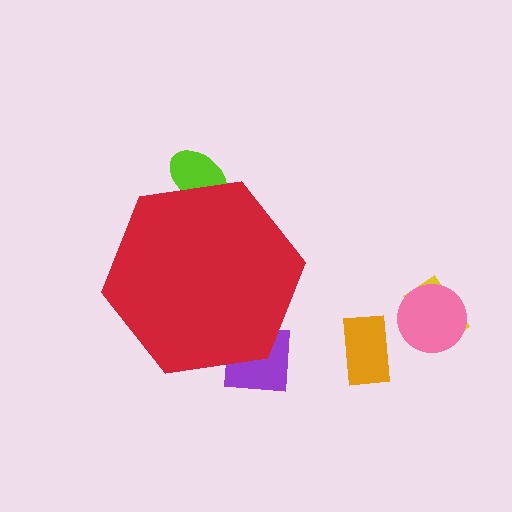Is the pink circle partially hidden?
No, the pink circle is fully visible.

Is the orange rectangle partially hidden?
No, the orange rectangle is fully visible.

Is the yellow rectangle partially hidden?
No, the yellow rectangle is fully visible.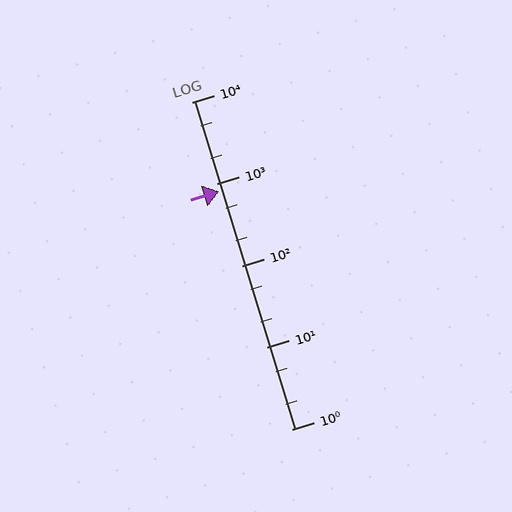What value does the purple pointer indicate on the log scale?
The pointer indicates approximately 810.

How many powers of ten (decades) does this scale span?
The scale spans 4 decades, from 1 to 10000.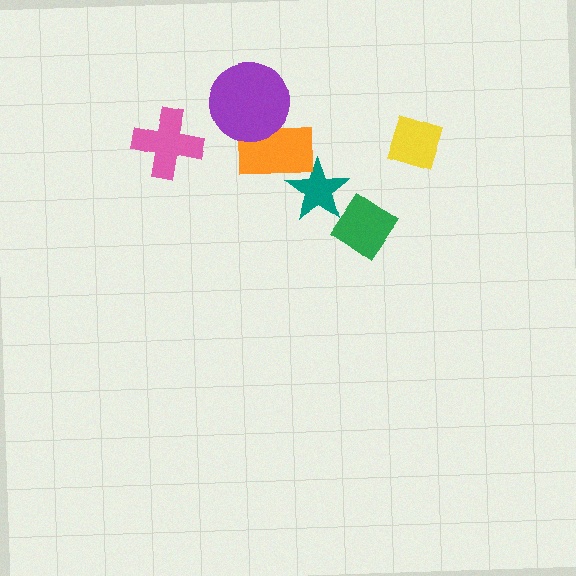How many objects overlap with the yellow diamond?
0 objects overlap with the yellow diamond.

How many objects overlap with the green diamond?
1 object overlaps with the green diamond.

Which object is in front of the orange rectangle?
The purple circle is in front of the orange rectangle.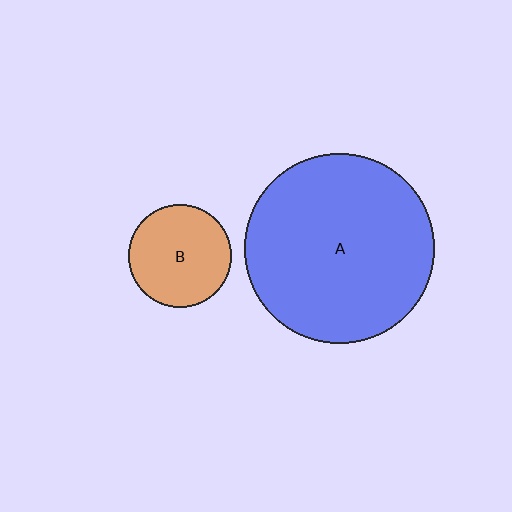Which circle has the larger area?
Circle A (blue).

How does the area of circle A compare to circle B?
Approximately 3.4 times.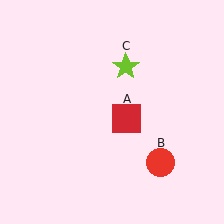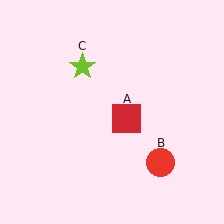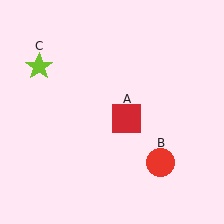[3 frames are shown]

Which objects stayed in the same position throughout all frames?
Red square (object A) and red circle (object B) remained stationary.